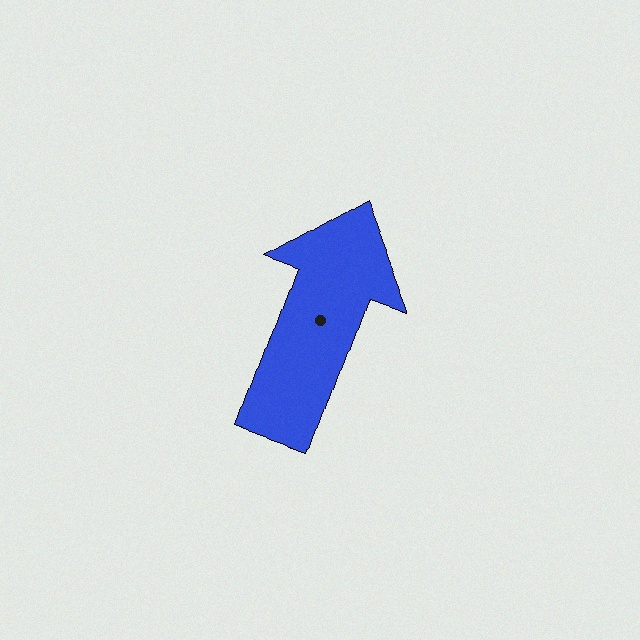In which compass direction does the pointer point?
North.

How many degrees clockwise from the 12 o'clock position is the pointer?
Approximately 20 degrees.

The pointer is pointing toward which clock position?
Roughly 1 o'clock.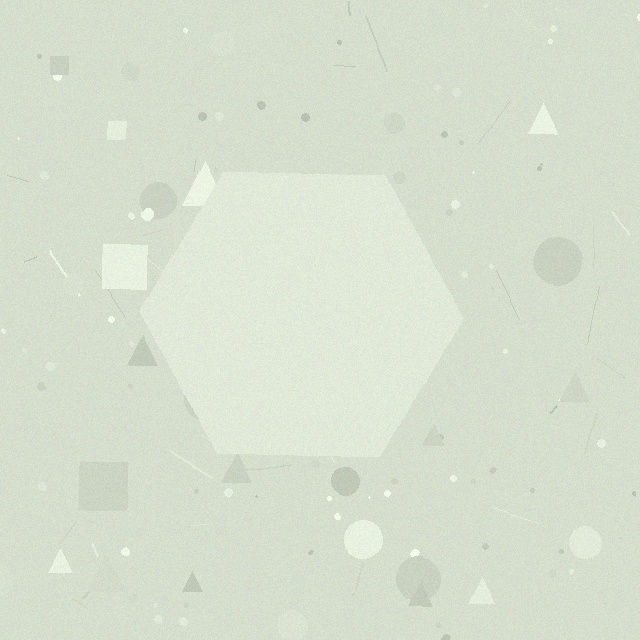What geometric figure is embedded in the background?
A hexagon is embedded in the background.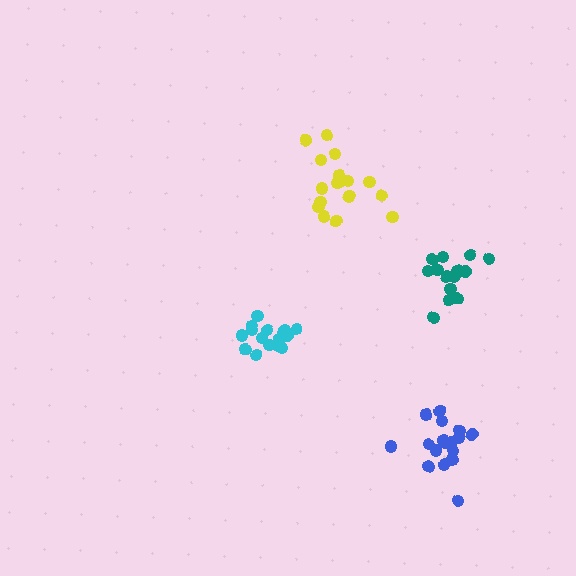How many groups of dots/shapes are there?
There are 4 groups.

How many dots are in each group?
Group 1: 19 dots, Group 2: 15 dots, Group 3: 18 dots, Group 4: 16 dots (68 total).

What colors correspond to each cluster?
The clusters are colored: yellow, teal, blue, cyan.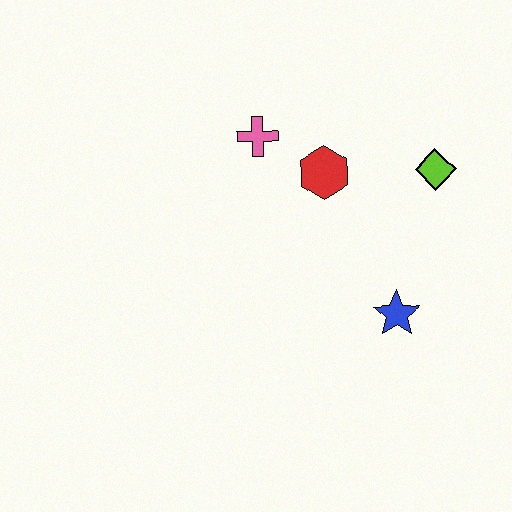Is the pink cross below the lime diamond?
No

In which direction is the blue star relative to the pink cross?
The blue star is below the pink cross.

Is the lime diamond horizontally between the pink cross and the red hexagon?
No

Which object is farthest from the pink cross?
The blue star is farthest from the pink cross.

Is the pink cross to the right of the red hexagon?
No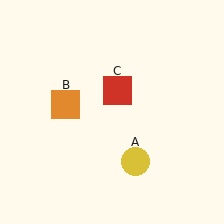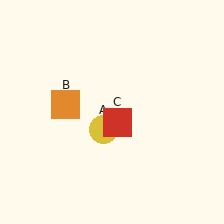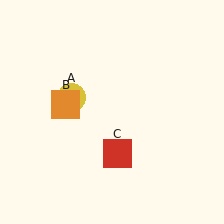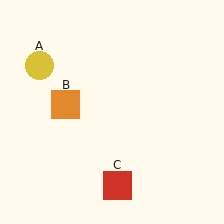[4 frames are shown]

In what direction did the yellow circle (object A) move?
The yellow circle (object A) moved up and to the left.